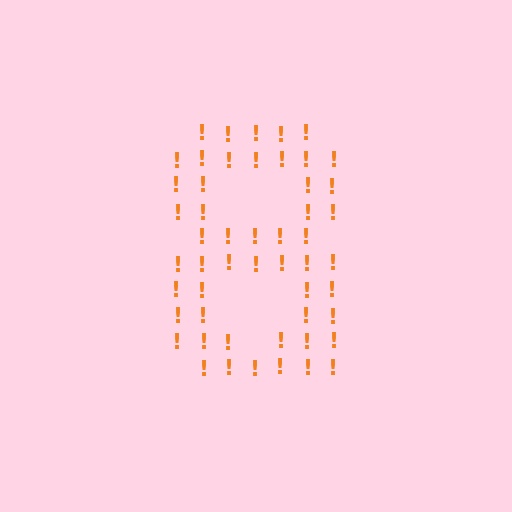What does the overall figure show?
The overall figure shows the digit 8.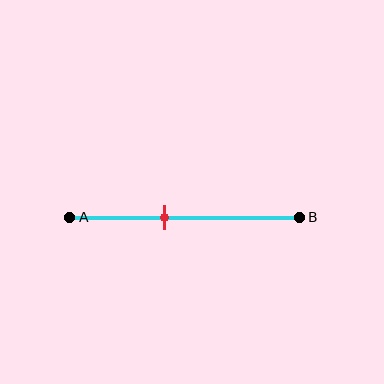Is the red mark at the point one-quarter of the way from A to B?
No, the mark is at about 40% from A, not at the 25% one-quarter point.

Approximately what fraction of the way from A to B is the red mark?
The red mark is approximately 40% of the way from A to B.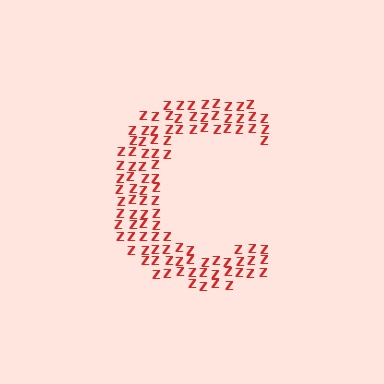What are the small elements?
The small elements are letter Z's.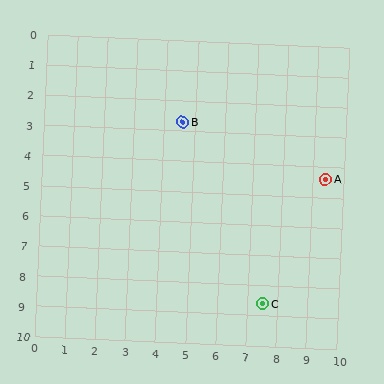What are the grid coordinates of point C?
Point C is at approximately (7.5, 8.6).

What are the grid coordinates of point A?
Point A is at approximately (9.4, 4.4).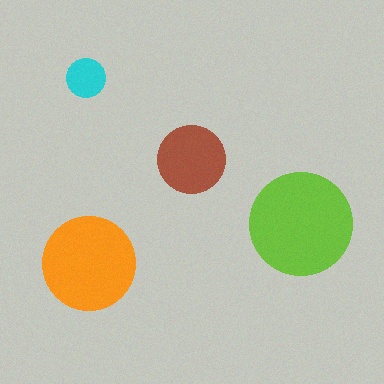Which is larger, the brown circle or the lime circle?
The lime one.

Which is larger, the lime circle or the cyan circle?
The lime one.